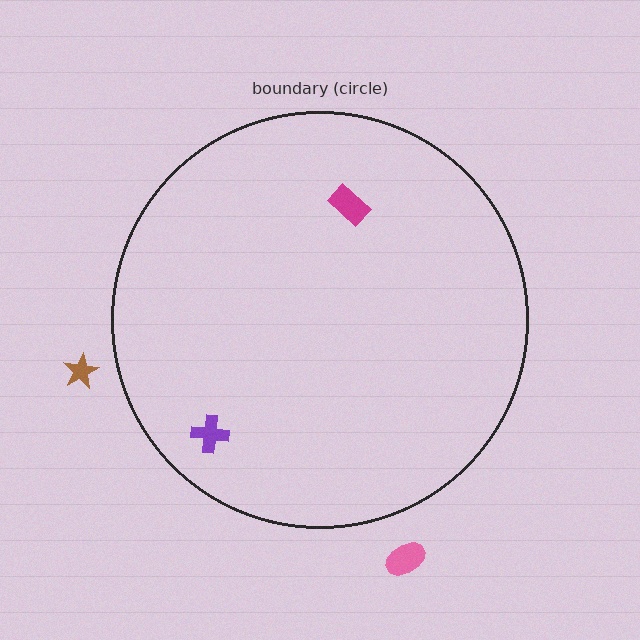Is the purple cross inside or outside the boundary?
Inside.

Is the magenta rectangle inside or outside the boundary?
Inside.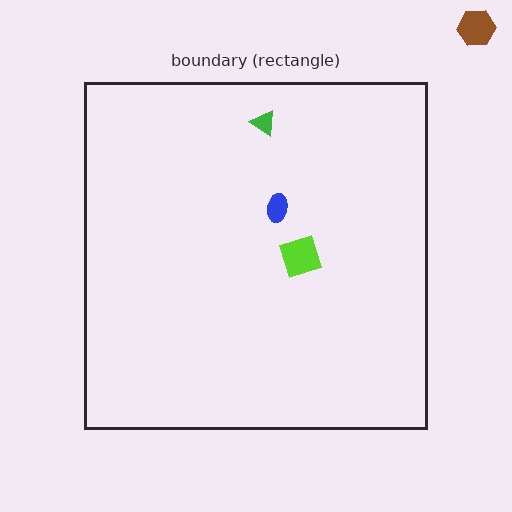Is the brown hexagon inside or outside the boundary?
Outside.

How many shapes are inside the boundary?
3 inside, 1 outside.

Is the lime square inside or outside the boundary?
Inside.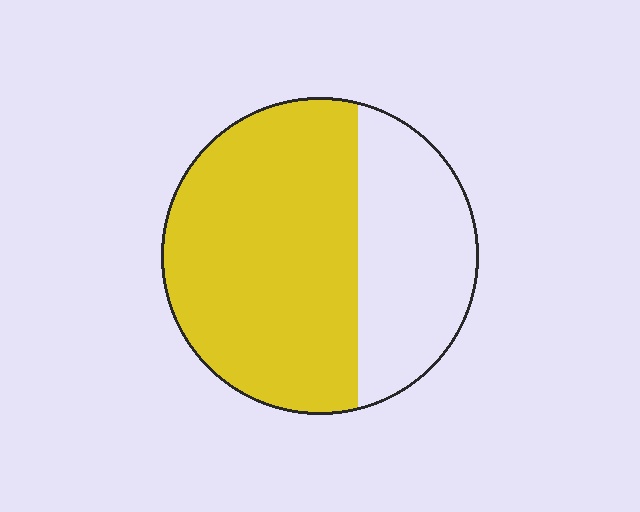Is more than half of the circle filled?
Yes.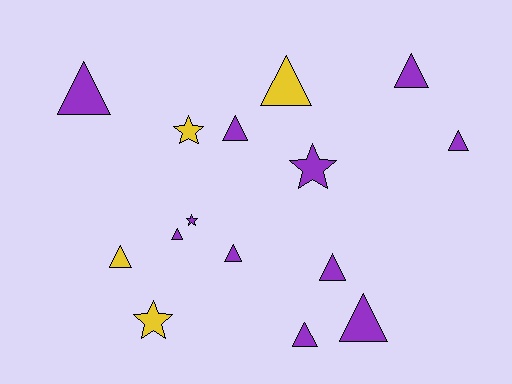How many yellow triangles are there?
There are 2 yellow triangles.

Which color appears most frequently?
Purple, with 11 objects.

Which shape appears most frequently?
Triangle, with 11 objects.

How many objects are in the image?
There are 15 objects.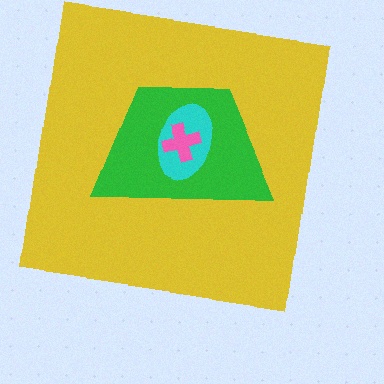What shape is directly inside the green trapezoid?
The cyan ellipse.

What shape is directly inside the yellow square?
The green trapezoid.